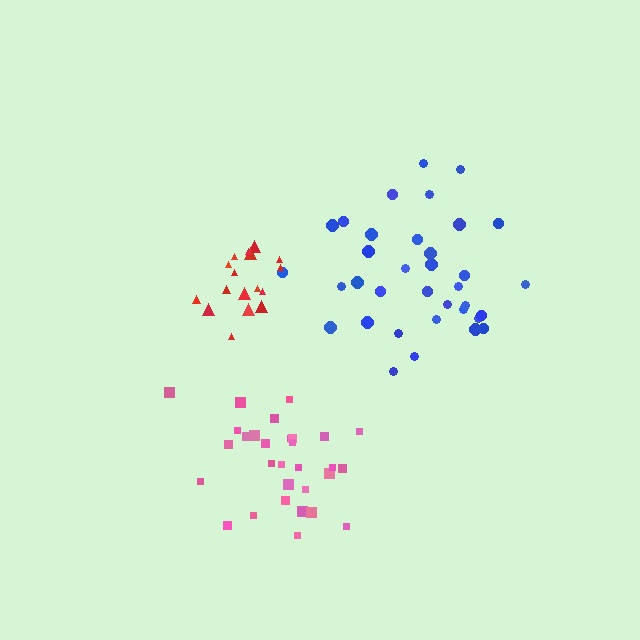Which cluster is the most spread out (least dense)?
Blue.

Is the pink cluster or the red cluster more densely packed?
Red.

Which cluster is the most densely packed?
Red.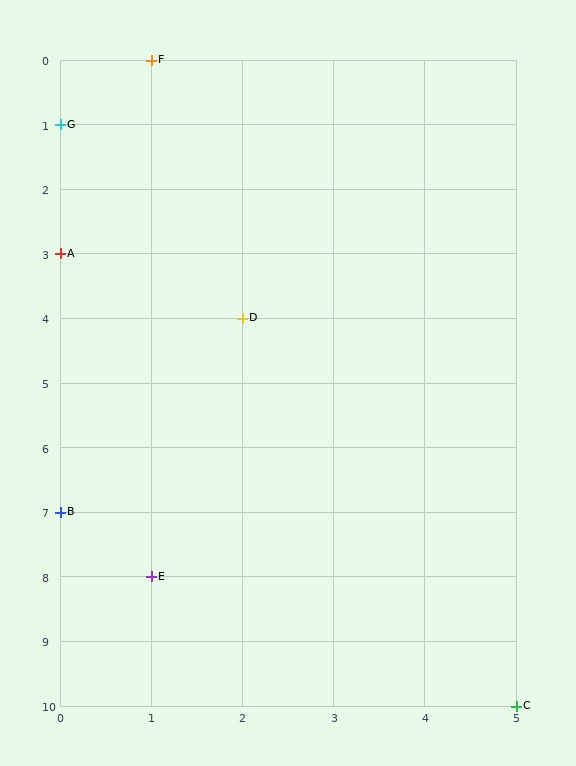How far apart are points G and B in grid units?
Points G and B are 6 rows apart.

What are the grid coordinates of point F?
Point F is at grid coordinates (1, 0).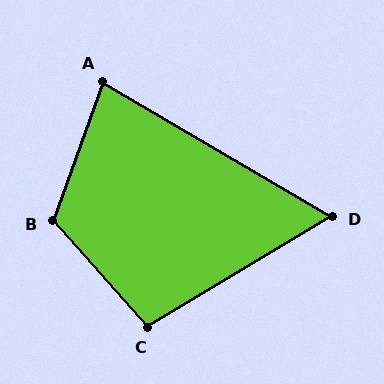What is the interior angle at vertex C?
Approximately 101 degrees (obtuse).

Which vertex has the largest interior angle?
B, at approximately 119 degrees.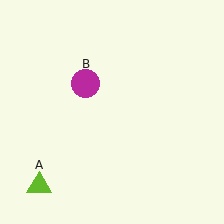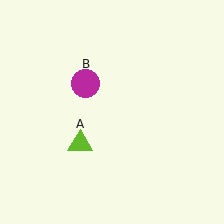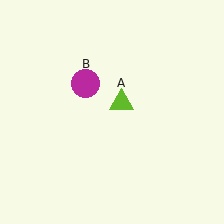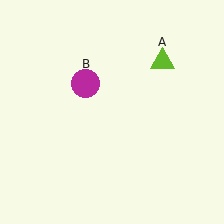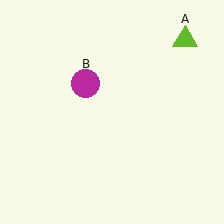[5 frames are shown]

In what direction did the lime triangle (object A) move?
The lime triangle (object A) moved up and to the right.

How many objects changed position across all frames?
1 object changed position: lime triangle (object A).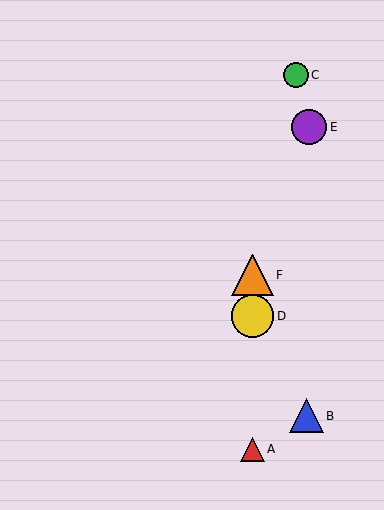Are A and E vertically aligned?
No, A is at x≈252 and E is at x≈309.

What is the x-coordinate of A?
Object A is at x≈252.